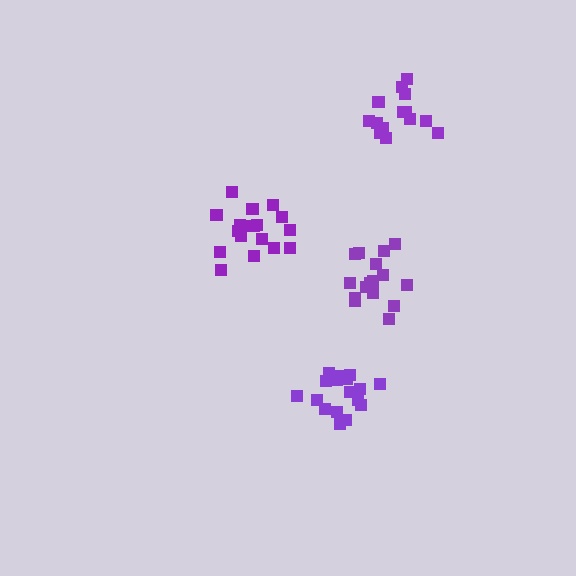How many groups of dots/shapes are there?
There are 4 groups.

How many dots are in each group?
Group 1: 14 dots, Group 2: 19 dots, Group 3: 17 dots, Group 4: 17 dots (67 total).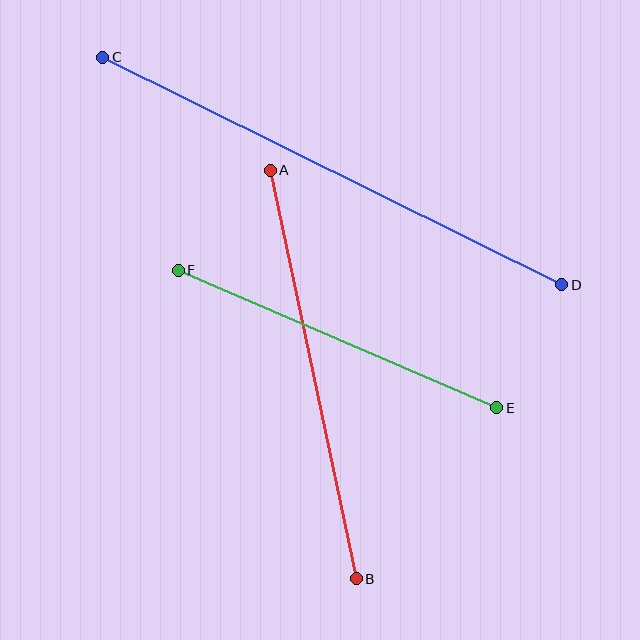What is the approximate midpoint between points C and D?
The midpoint is at approximately (332, 171) pixels.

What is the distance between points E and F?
The distance is approximately 347 pixels.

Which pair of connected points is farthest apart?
Points C and D are farthest apart.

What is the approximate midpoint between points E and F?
The midpoint is at approximately (337, 339) pixels.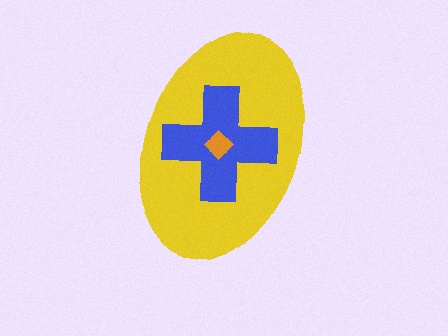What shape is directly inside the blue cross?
The orange diamond.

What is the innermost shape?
The orange diamond.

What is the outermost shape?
The yellow ellipse.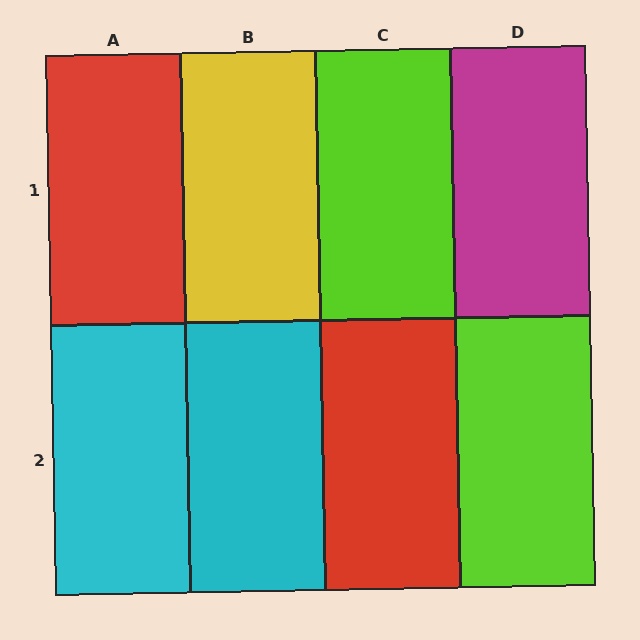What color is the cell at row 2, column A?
Cyan.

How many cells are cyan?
2 cells are cyan.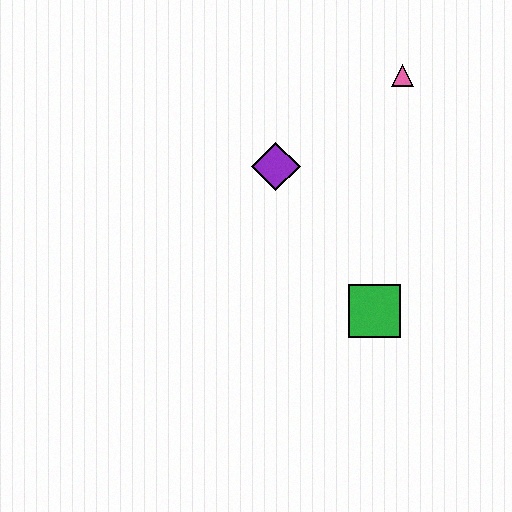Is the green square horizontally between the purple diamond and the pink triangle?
Yes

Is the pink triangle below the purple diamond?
No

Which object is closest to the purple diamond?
The pink triangle is closest to the purple diamond.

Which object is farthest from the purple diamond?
The green square is farthest from the purple diamond.